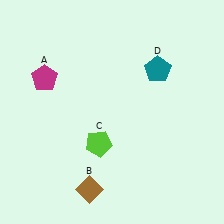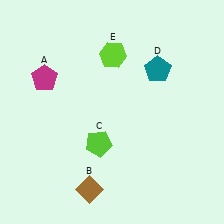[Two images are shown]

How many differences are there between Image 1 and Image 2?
There is 1 difference between the two images.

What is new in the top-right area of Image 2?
A lime hexagon (E) was added in the top-right area of Image 2.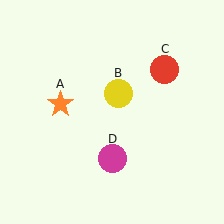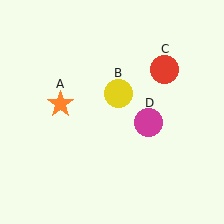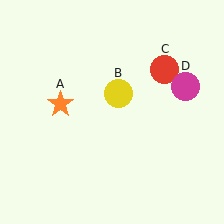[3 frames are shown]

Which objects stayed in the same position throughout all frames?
Orange star (object A) and yellow circle (object B) and red circle (object C) remained stationary.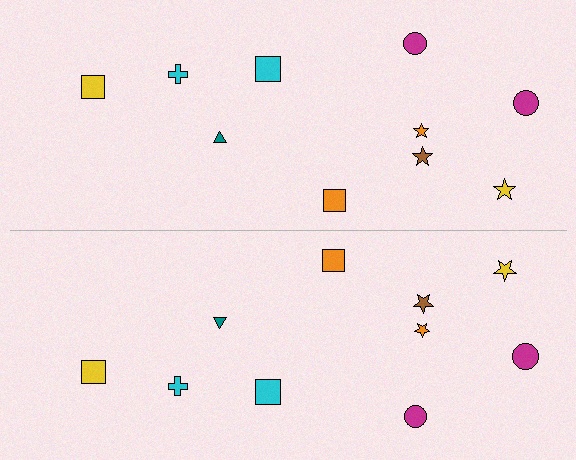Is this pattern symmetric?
Yes, this pattern has bilateral (reflection) symmetry.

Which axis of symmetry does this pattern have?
The pattern has a horizontal axis of symmetry running through the center of the image.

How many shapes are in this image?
There are 20 shapes in this image.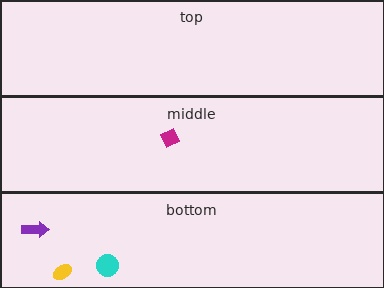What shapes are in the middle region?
The magenta diamond.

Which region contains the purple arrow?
The bottom region.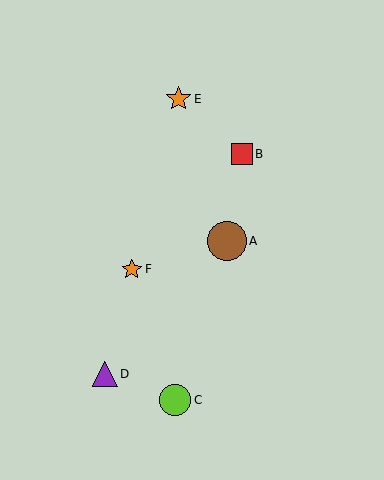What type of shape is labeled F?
Shape F is an orange star.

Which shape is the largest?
The brown circle (labeled A) is the largest.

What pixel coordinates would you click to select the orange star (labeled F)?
Click at (132, 269) to select the orange star F.